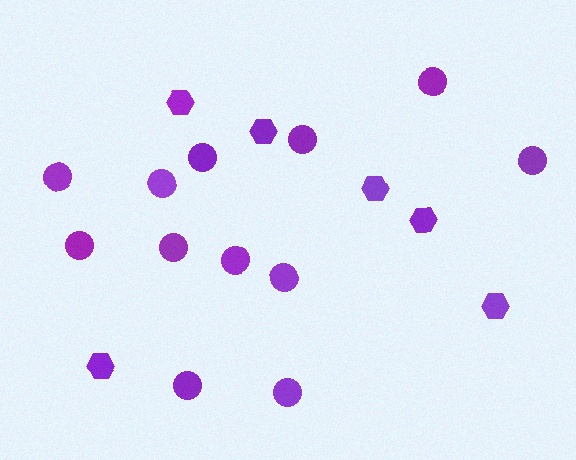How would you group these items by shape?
There are 2 groups: one group of hexagons (6) and one group of circles (12).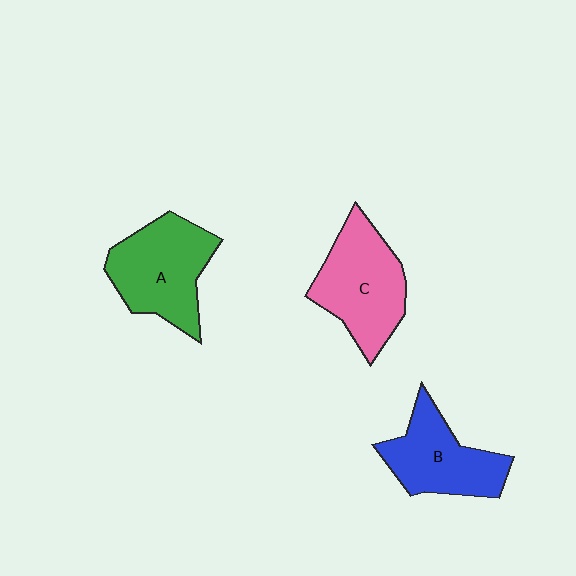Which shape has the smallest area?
Shape B (blue).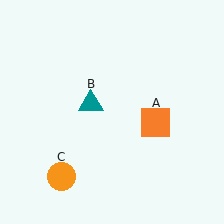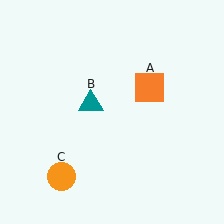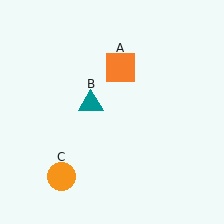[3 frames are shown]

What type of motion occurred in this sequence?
The orange square (object A) rotated counterclockwise around the center of the scene.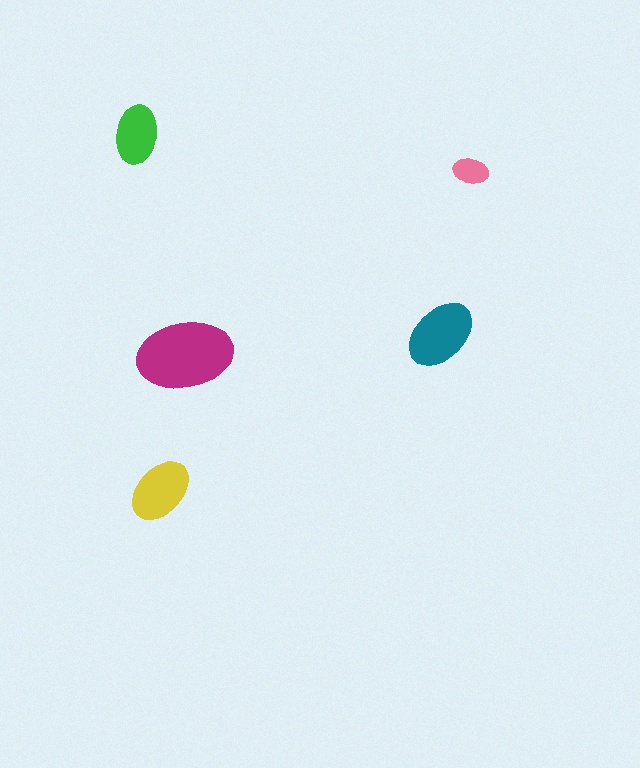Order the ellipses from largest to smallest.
the magenta one, the teal one, the yellow one, the green one, the pink one.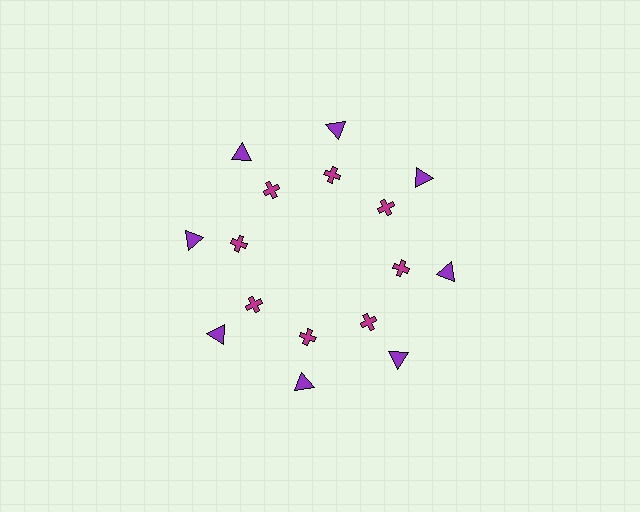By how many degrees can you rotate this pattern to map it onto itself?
The pattern maps onto itself every 45 degrees of rotation.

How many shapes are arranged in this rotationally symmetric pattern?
There are 16 shapes, arranged in 8 groups of 2.